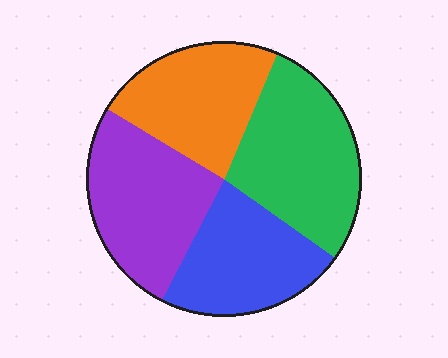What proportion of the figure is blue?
Blue takes up about one quarter (1/4) of the figure.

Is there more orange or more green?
Green.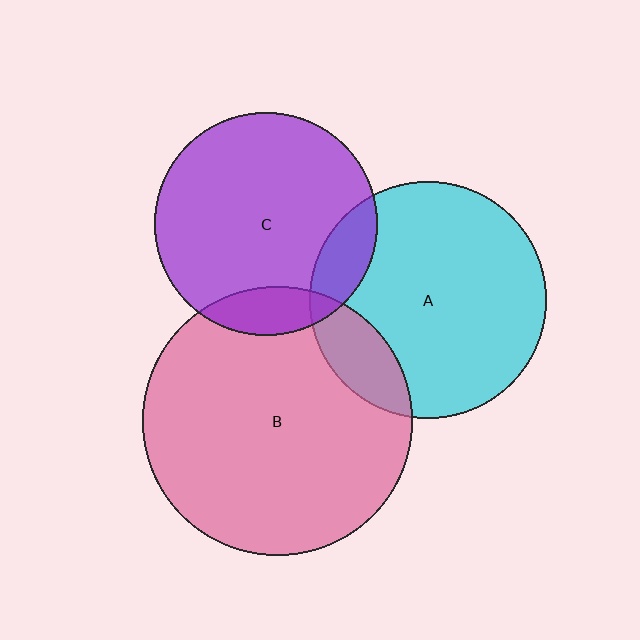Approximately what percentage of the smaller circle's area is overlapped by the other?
Approximately 10%.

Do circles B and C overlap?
Yes.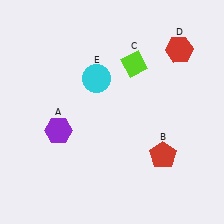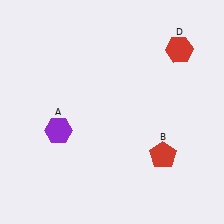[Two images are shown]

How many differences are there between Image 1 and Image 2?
There are 2 differences between the two images.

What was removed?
The cyan circle (E), the lime diamond (C) were removed in Image 2.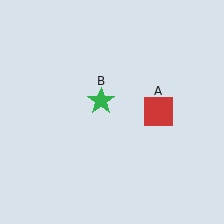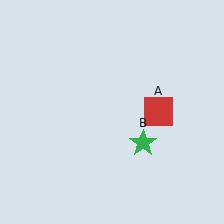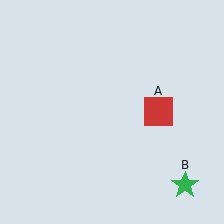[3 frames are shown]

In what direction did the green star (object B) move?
The green star (object B) moved down and to the right.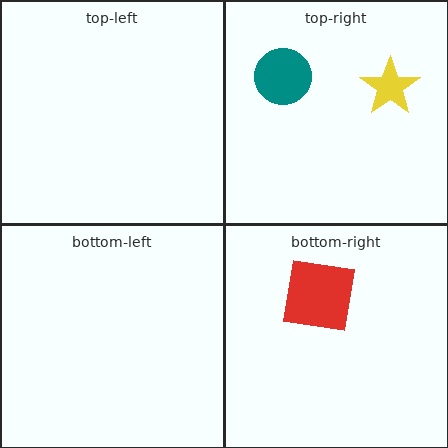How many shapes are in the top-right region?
2.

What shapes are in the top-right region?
The yellow star, the teal circle.